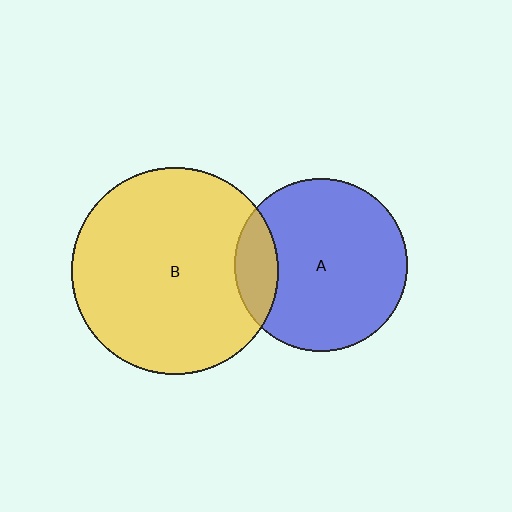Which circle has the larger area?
Circle B (yellow).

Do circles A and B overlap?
Yes.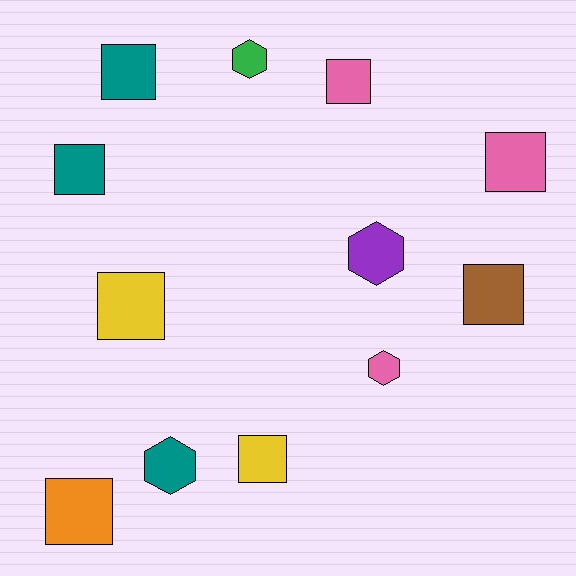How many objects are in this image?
There are 12 objects.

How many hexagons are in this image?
There are 4 hexagons.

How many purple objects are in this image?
There is 1 purple object.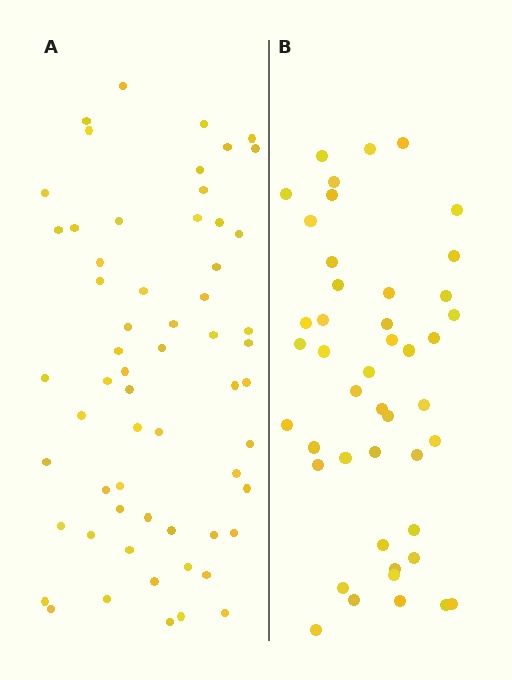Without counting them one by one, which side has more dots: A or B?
Region A (the left region) has more dots.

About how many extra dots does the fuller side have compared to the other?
Region A has approximately 15 more dots than region B.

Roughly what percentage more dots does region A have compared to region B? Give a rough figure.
About 35% more.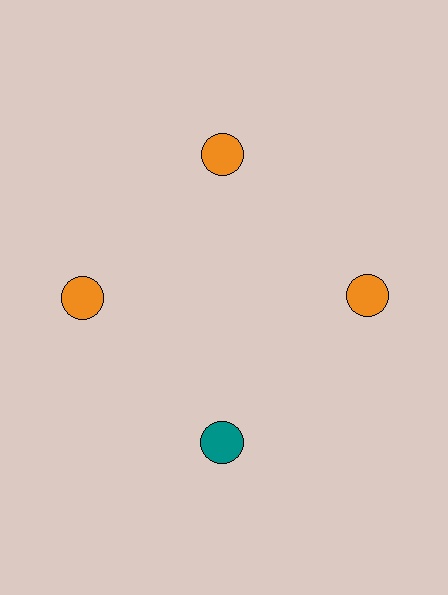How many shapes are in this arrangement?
There are 4 shapes arranged in a ring pattern.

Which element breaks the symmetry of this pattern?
The teal circle at roughly the 6 o'clock position breaks the symmetry. All other shapes are orange circles.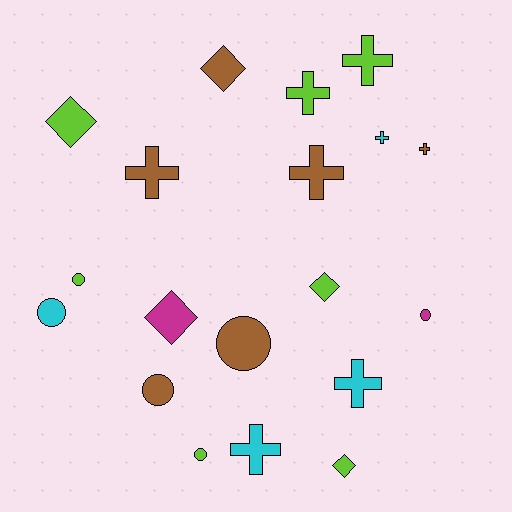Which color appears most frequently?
Lime, with 7 objects.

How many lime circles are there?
There are 2 lime circles.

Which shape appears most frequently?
Cross, with 8 objects.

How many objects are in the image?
There are 19 objects.